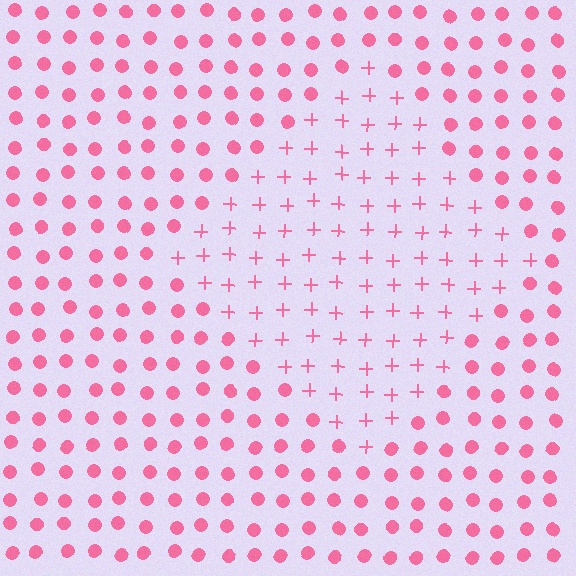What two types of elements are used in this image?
The image uses plus signs inside the diamond region and circles outside it.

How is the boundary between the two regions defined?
The boundary is defined by a change in element shape: plus signs inside vs. circles outside. All elements share the same color and spacing.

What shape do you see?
I see a diamond.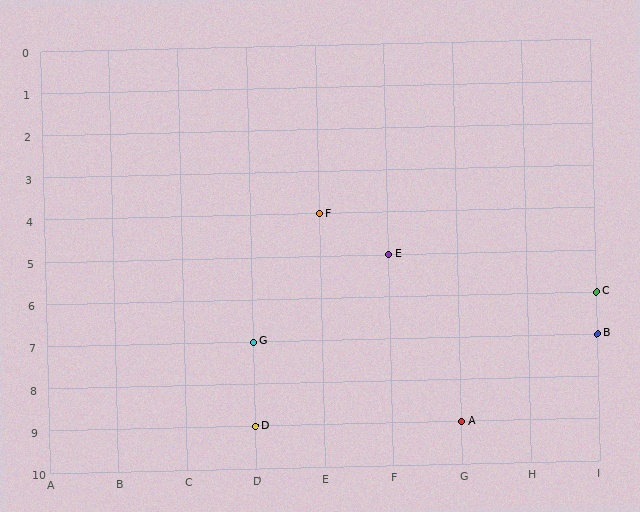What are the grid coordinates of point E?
Point E is at grid coordinates (F, 5).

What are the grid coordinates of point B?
Point B is at grid coordinates (I, 7).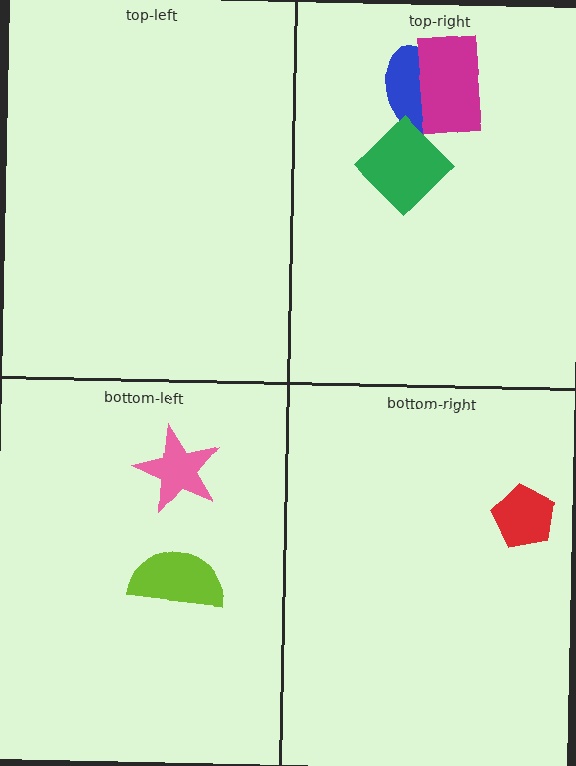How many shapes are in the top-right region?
3.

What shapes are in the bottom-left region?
The pink star, the lime semicircle.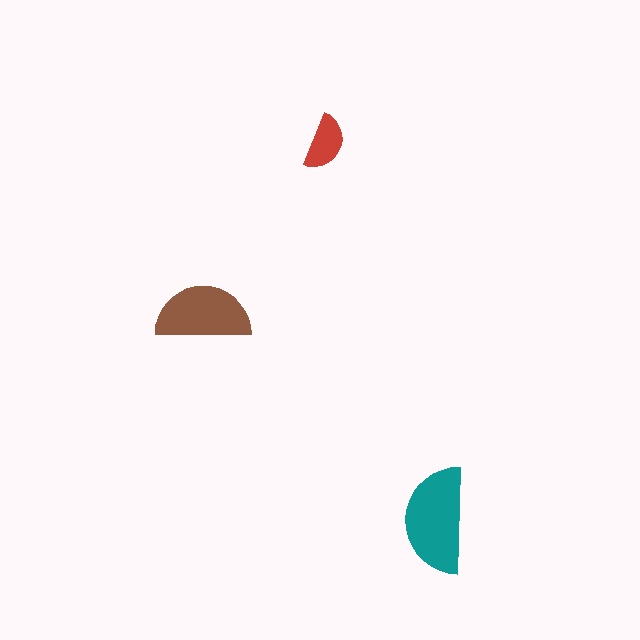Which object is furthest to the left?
The brown semicircle is leftmost.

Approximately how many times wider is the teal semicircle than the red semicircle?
About 2 times wider.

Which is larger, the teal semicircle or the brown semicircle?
The teal one.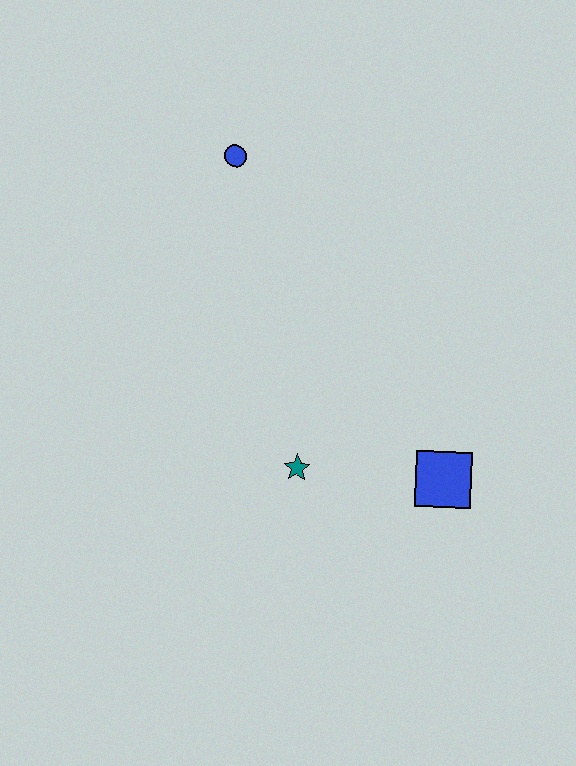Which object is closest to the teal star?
The blue square is closest to the teal star.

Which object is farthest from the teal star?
The blue circle is farthest from the teal star.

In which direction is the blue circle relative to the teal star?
The blue circle is above the teal star.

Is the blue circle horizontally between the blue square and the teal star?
No